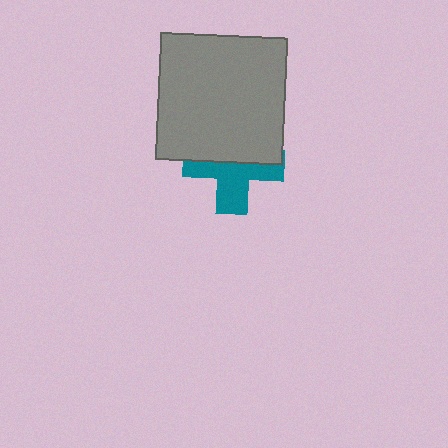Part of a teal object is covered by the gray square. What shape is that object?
It is a cross.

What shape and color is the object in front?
The object in front is a gray square.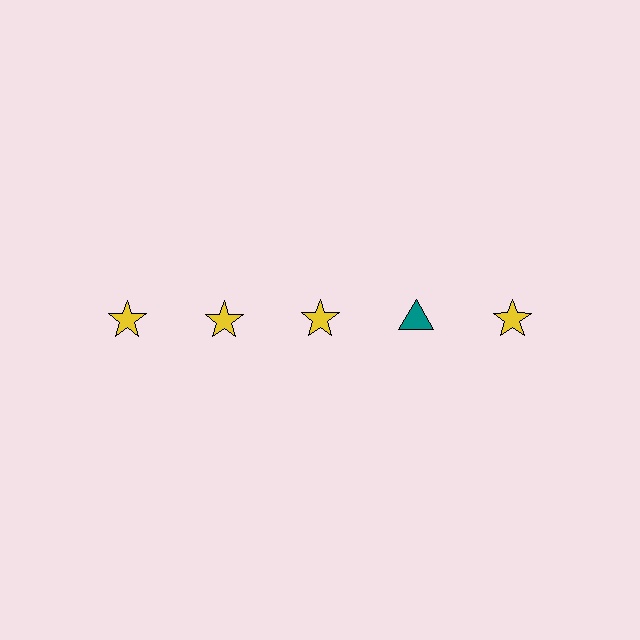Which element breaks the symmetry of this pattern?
The teal triangle in the top row, second from right column breaks the symmetry. All other shapes are yellow stars.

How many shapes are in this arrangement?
There are 5 shapes arranged in a grid pattern.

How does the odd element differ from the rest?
It differs in both color (teal instead of yellow) and shape (triangle instead of star).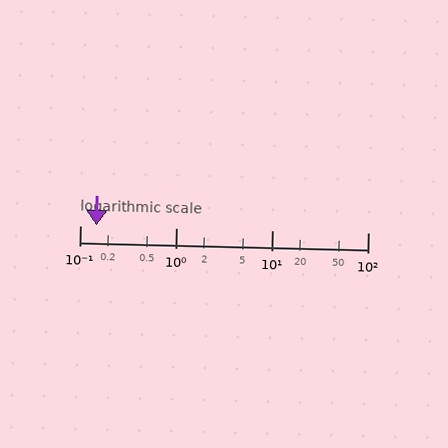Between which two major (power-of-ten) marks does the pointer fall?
The pointer is between 0.1 and 1.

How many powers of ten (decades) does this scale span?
The scale spans 3 decades, from 0.1 to 100.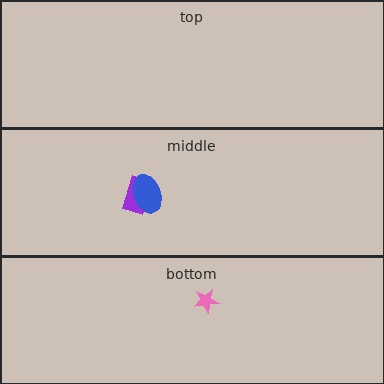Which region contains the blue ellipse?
The middle region.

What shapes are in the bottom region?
The pink star.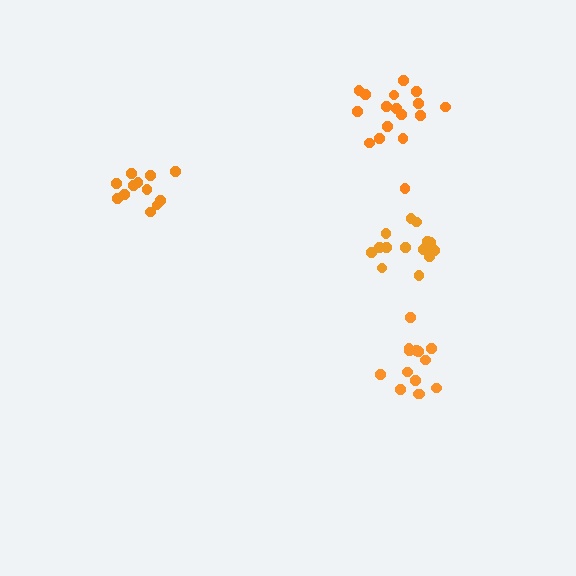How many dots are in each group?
Group 1: 14 dots, Group 2: 17 dots, Group 3: 14 dots, Group 4: 12 dots (57 total).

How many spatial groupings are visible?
There are 4 spatial groupings.